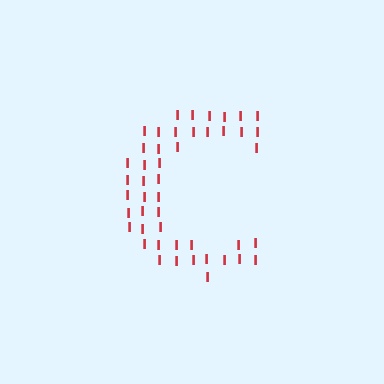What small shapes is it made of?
It is made of small letter I's.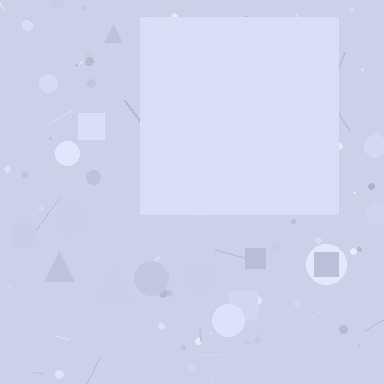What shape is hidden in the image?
A square is hidden in the image.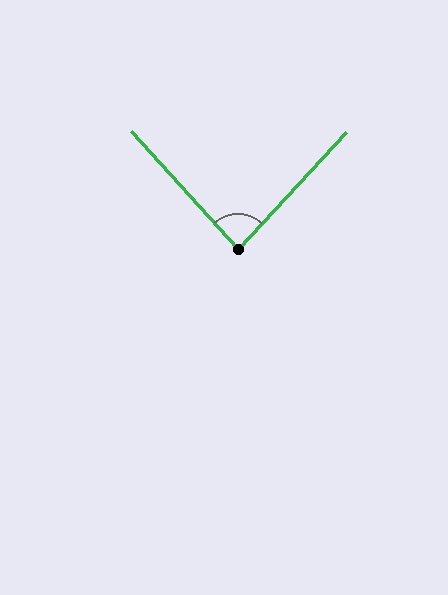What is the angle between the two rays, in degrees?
Approximately 85 degrees.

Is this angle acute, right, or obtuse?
It is acute.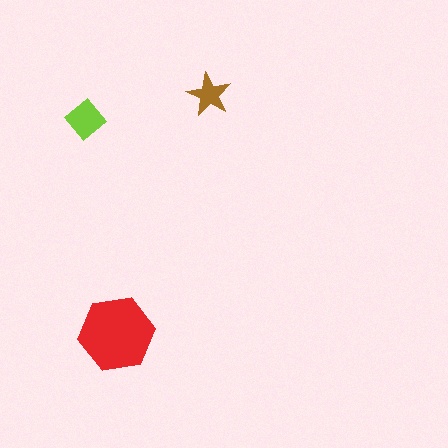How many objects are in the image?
There are 3 objects in the image.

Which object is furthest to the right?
The brown star is rightmost.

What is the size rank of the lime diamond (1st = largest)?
2nd.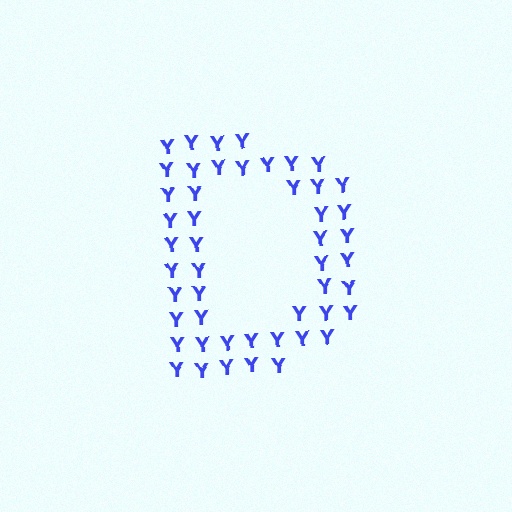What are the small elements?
The small elements are letter Y's.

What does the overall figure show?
The overall figure shows the letter D.